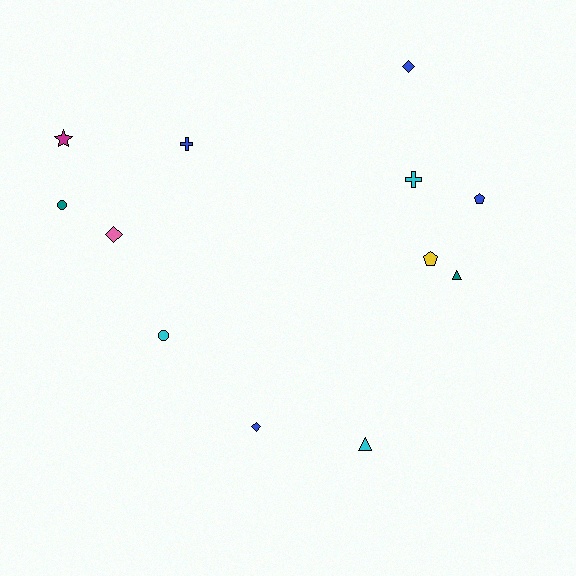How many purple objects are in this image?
There are no purple objects.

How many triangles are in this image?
There are 2 triangles.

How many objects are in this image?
There are 12 objects.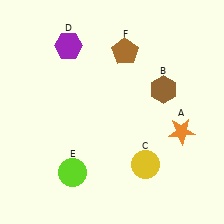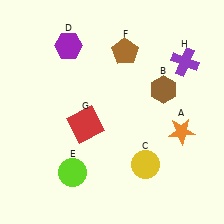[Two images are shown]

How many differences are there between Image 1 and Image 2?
There are 2 differences between the two images.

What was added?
A red square (G), a purple cross (H) were added in Image 2.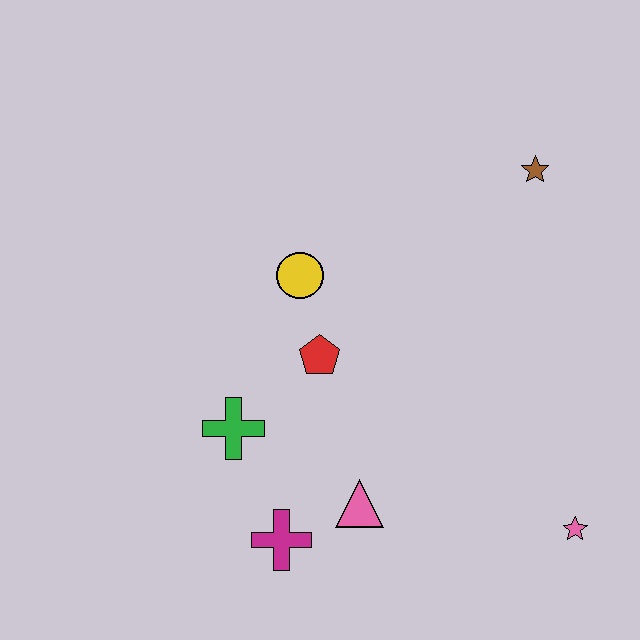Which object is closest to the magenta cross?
The pink triangle is closest to the magenta cross.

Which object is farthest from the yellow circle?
The pink star is farthest from the yellow circle.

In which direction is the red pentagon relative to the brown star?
The red pentagon is to the left of the brown star.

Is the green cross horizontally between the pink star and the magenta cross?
No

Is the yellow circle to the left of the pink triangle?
Yes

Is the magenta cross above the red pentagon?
No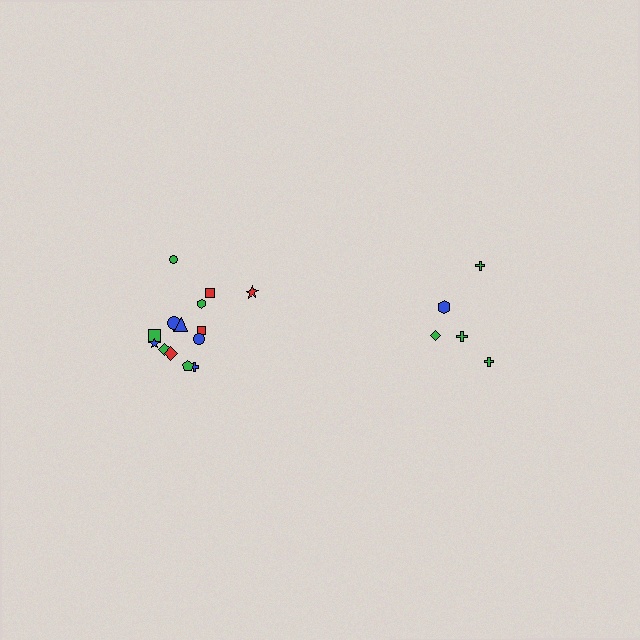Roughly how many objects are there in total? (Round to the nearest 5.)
Roughly 20 objects in total.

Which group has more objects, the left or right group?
The left group.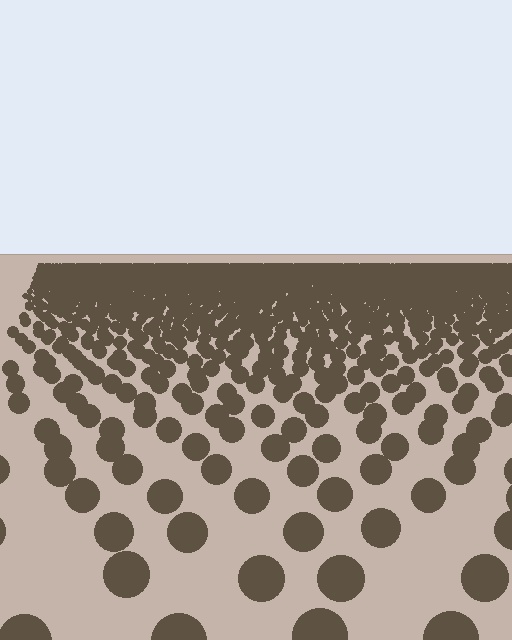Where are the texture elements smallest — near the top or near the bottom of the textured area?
Near the top.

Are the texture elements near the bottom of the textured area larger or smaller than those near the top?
Larger. Near the bottom, elements are closer to the viewer and appear at a bigger on-screen size.